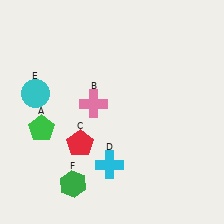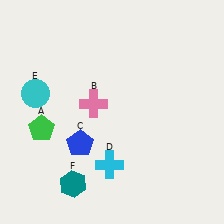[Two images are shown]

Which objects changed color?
C changed from red to blue. F changed from green to teal.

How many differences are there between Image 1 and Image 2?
There are 2 differences between the two images.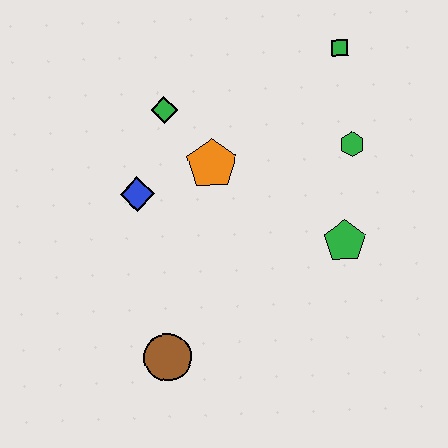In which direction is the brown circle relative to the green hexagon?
The brown circle is below the green hexagon.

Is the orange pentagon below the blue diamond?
No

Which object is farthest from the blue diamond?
The green square is farthest from the blue diamond.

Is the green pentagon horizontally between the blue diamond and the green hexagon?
Yes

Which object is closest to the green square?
The green hexagon is closest to the green square.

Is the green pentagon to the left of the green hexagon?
Yes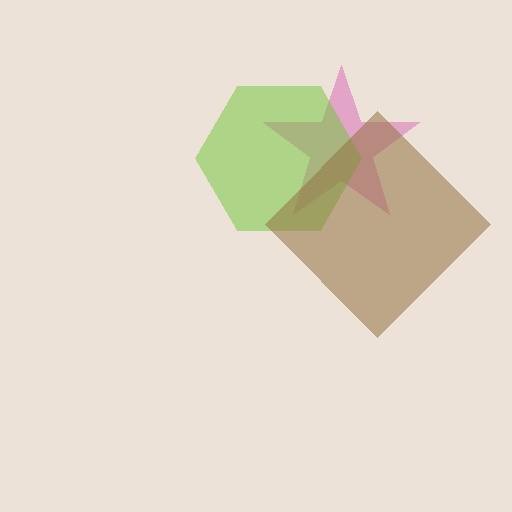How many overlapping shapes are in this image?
There are 3 overlapping shapes in the image.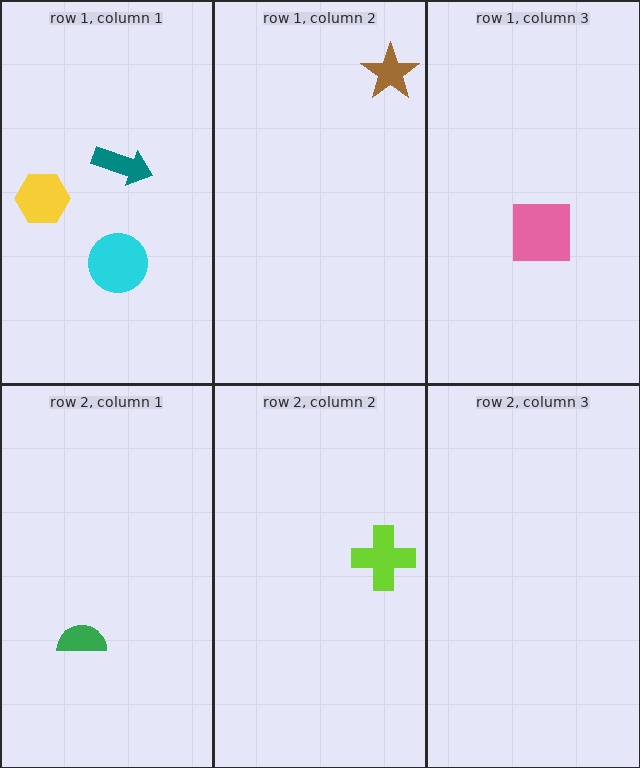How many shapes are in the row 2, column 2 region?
1.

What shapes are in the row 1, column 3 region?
The pink square.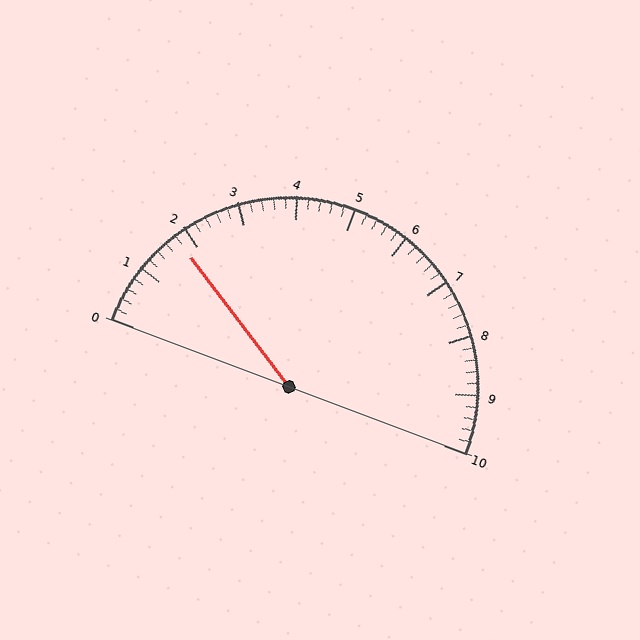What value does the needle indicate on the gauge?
The needle indicates approximately 1.8.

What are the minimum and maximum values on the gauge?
The gauge ranges from 0 to 10.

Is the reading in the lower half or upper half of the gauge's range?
The reading is in the lower half of the range (0 to 10).